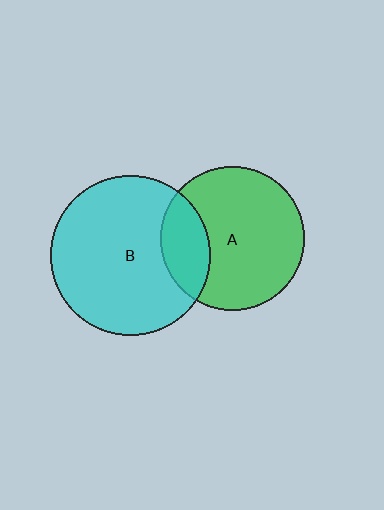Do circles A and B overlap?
Yes.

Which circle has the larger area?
Circle B (cyan).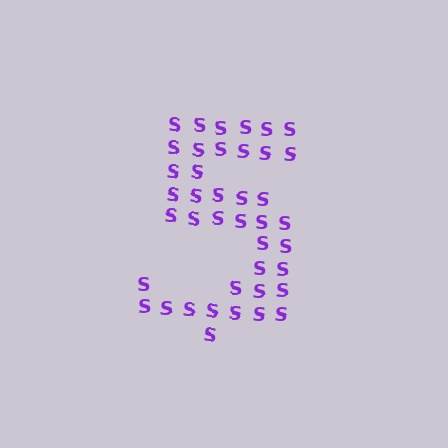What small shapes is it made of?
It is made of small letter S's.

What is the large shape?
The large shape is the digit 5.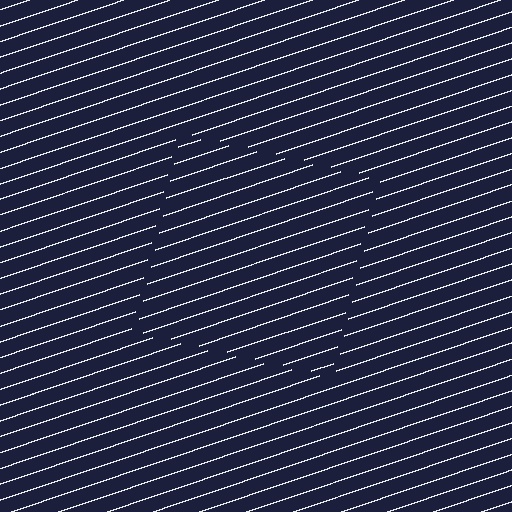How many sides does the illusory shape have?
4 sides — the line-ends trace a square.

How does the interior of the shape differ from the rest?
The interior of the shape contains the same grating, shifted by half a period — the contour is defined by the phase discontinuity where line-ends from the inner and outer gratings abut.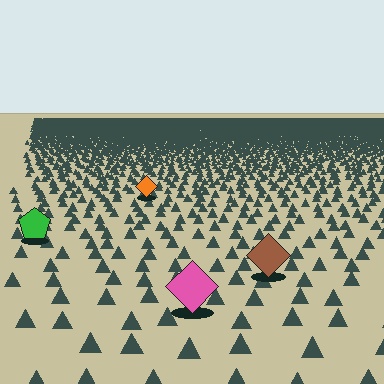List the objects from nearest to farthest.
From nearest to farthest: the pink diamond, the brown diamond, the green pentagon, the orange diamond.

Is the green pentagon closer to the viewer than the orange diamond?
Yes. The green pentagon is closer — you can tell from the texture gradient: the ground texture is coarser near it.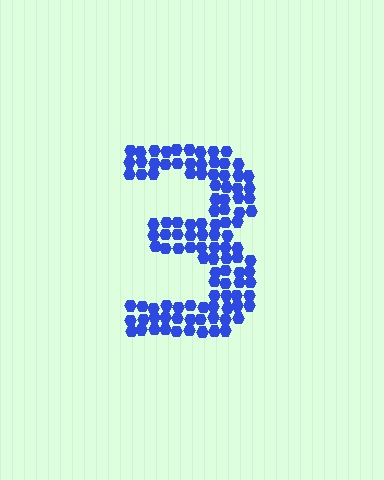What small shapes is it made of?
It is made of small hexagons.